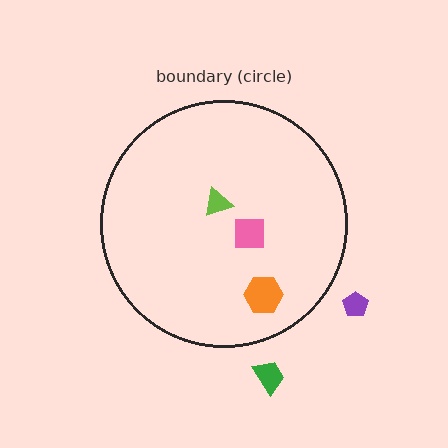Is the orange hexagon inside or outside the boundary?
Inside.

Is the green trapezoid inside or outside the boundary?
Outside.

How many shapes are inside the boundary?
3 inside, 2 outside.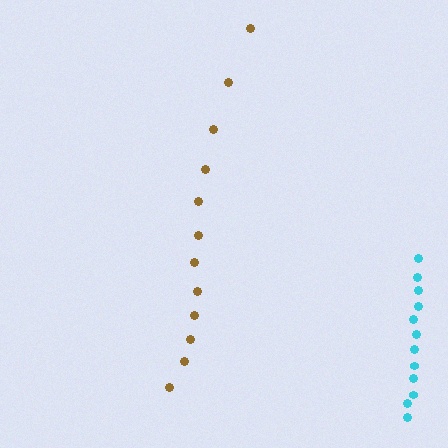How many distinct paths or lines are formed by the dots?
There are 2 distinct paths.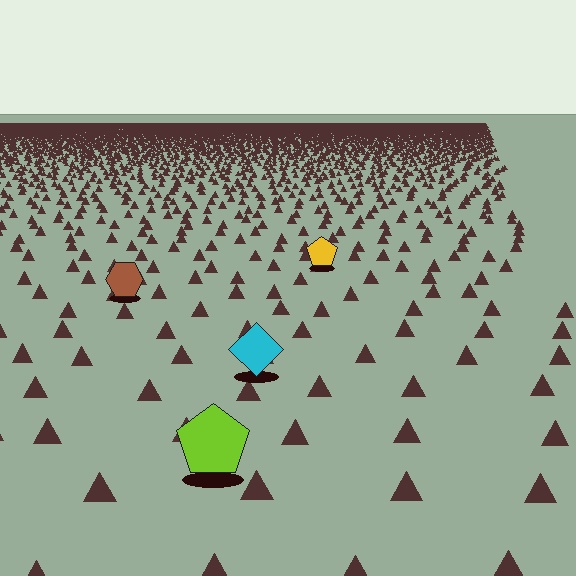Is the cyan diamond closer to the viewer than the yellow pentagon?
Yes. The cyan diamond is closer — you can tell from the texture gradient: the ground texture is coarser near it.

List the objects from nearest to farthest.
From nearest to farthest: the lime pentagon, the cyan diamond, the brown hexagon, the yellow pentagon.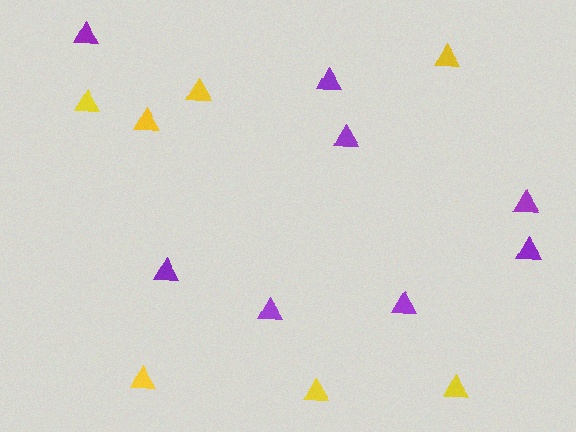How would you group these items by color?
There are 2 groups: one group of yellow triangles (7) and one group of purple triangles (8).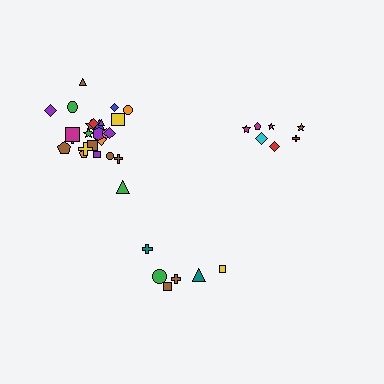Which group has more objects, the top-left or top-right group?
The top-left group.